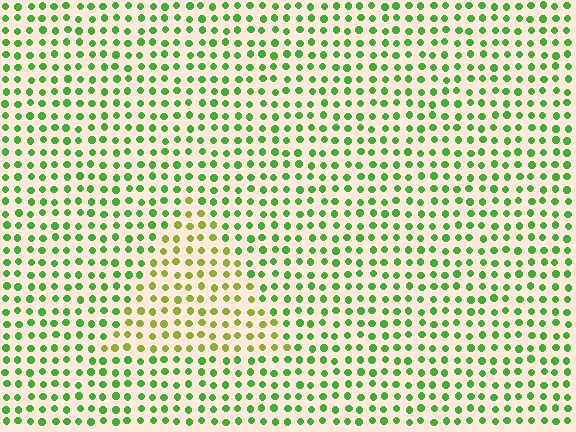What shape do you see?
I see a triangle.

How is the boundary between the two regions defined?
The boundary is defined purely by a slight shift in hue (about 39 degrees). Spacing, size, and orientation are identical on both sides.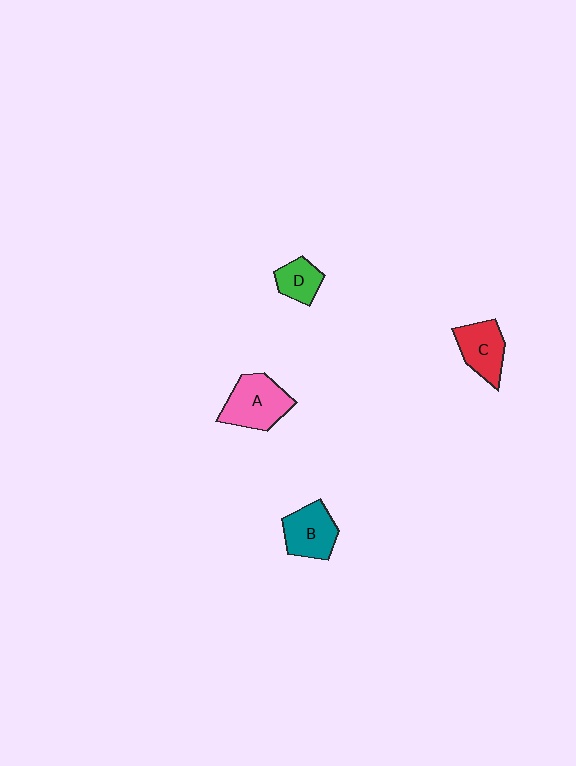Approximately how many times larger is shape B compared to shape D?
Approximately 1.5 times.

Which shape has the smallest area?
Shape D (green).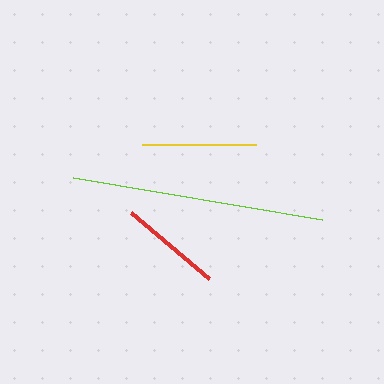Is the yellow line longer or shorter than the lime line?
The lime line is longer than the yellow line.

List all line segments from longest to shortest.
From longest to shortest: lime, yellow, red.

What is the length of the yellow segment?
The yellow segment is approximately 114 pixels long.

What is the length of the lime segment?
The lime segment is approximately 253 pixels long.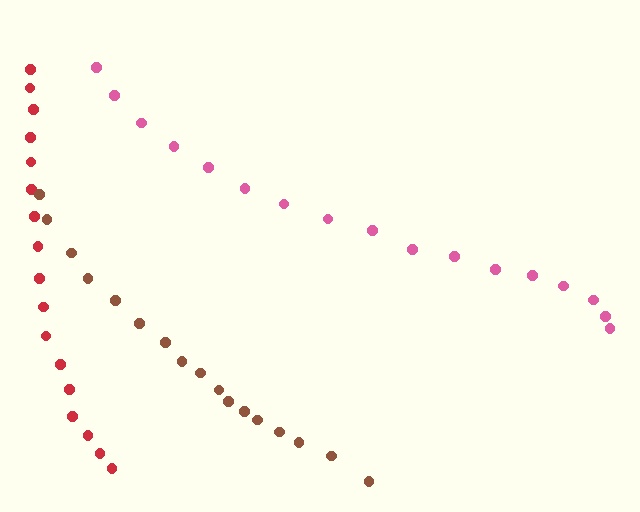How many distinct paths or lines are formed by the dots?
There are 3 distinct paths.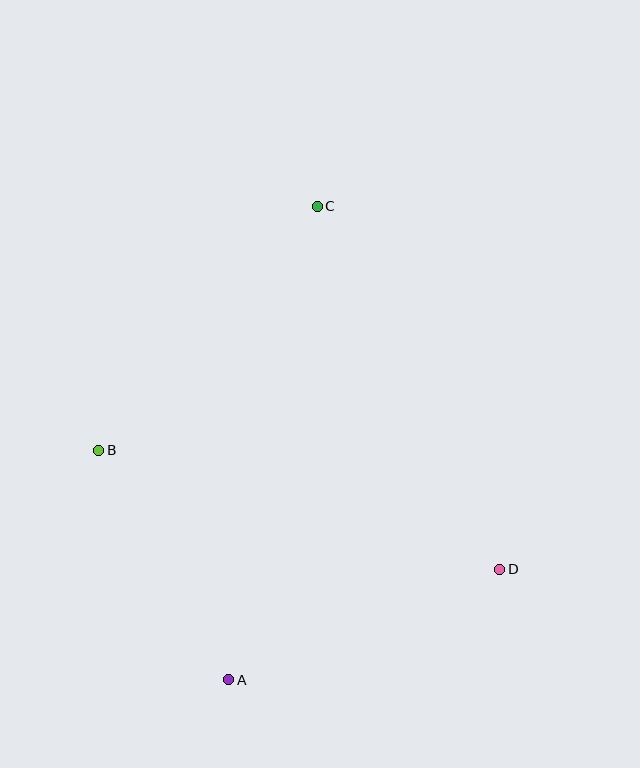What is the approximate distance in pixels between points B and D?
The distance between B and D is approximately 418 pixels.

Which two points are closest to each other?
Points A and B are closest to each other.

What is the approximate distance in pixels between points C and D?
The distance between C and D is approximately 406 pixels.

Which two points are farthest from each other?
Points A and C are farthest from each other.